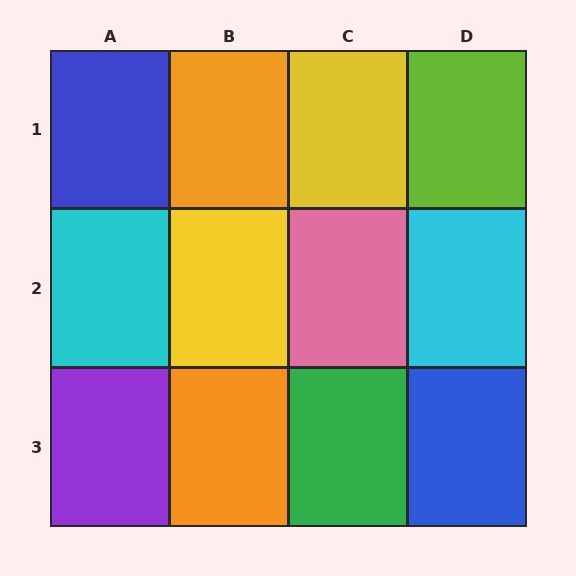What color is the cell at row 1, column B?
Orange.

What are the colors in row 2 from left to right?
Cyan, yellow, pink, cyan.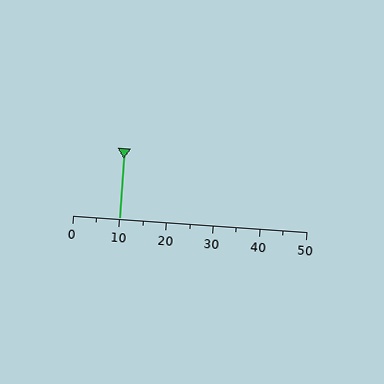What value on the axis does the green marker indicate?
The marker indicates approximately 10.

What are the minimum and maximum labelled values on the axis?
The axis runs from 0 to 50.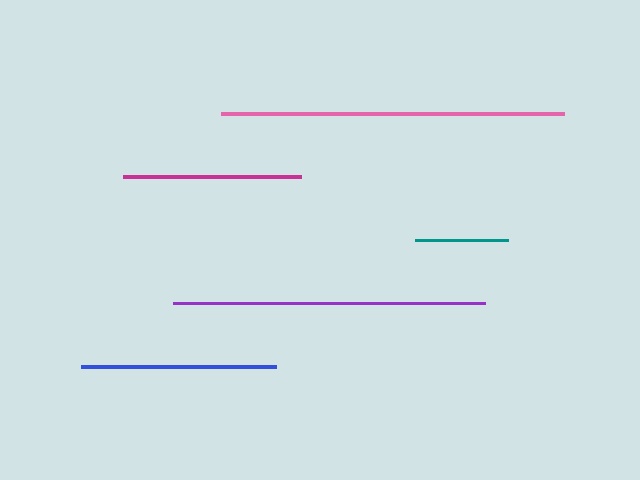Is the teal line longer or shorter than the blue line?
The blue line is longer than the teal line.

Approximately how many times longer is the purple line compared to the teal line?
The purple line is approximately 3.3 times the length of the teal line.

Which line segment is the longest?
The pink line is the longest at approximately 343 pixels.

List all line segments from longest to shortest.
From longest to shortest: pink, purple, blue, magenta, teal.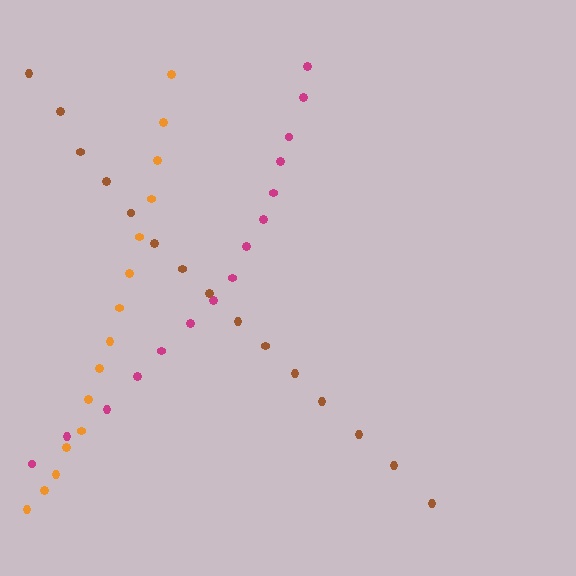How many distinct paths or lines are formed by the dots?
There are 3 distinct paths.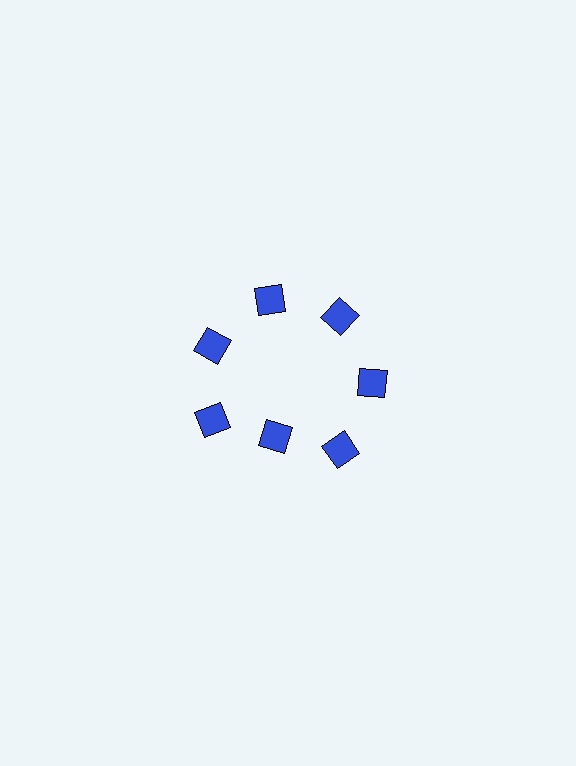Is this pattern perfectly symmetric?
No. The 7 blue diamonds are arranged in a ring, but one element near the 6 o'clock position is pulled inward toward the center, breaking the 7-fold rotational symmetry.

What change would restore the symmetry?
The symmetry would be restored by moving it outward, back onto the ring so that all 7 diamonds sit at equal angles and equal distance from the center.